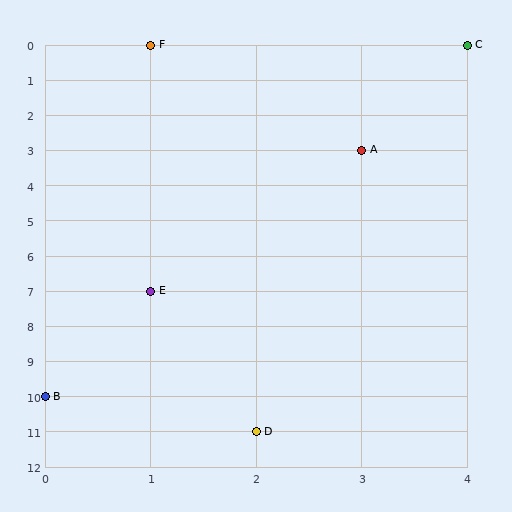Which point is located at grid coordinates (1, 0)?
Point F is at (1, 0).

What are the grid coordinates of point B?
Point B is at grid coordinates (0, 10).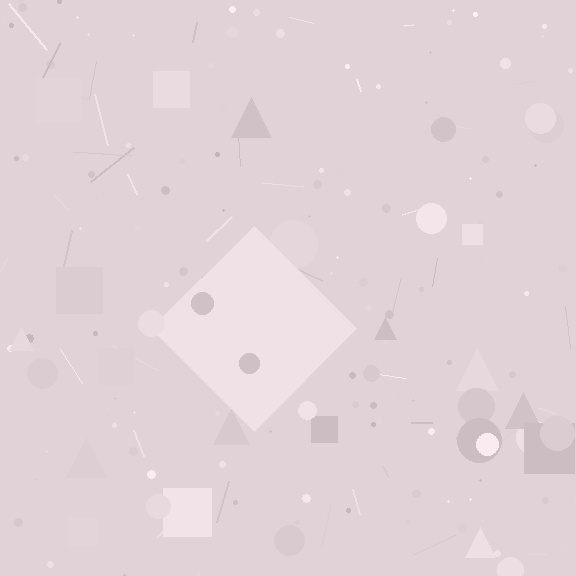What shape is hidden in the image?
A diamond is hidden in the image.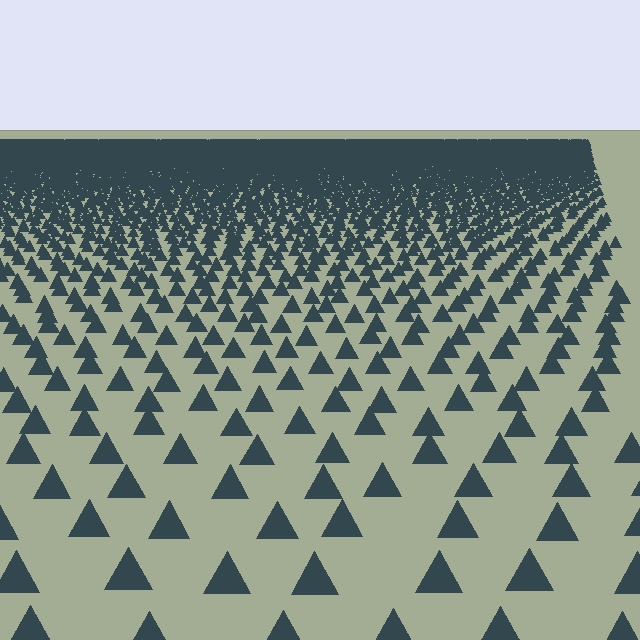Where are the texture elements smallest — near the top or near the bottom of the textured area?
Near the top.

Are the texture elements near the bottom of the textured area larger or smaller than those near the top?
Larger. Near the bottom, elements are closer to the viewer and appear at a bigger on-screen size.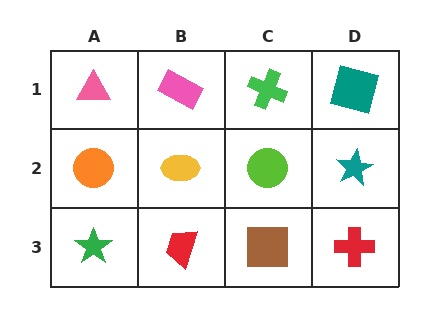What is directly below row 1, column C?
A lime circle.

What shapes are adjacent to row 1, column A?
An orange circle (row 2, column A), a pink rectangle (row 1, column B).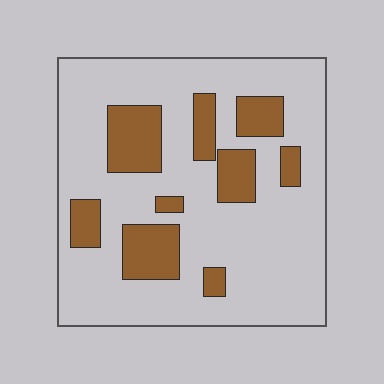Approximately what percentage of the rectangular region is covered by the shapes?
Approximately 20%.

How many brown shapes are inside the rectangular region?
9.